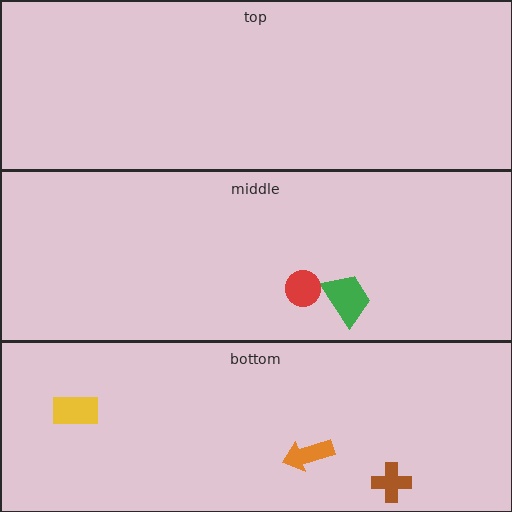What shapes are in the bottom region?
The brown cross, the yellow rectangle, the orange arrow.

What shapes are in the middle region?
The green trapezoid, the red circle.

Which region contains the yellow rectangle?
The bottom region.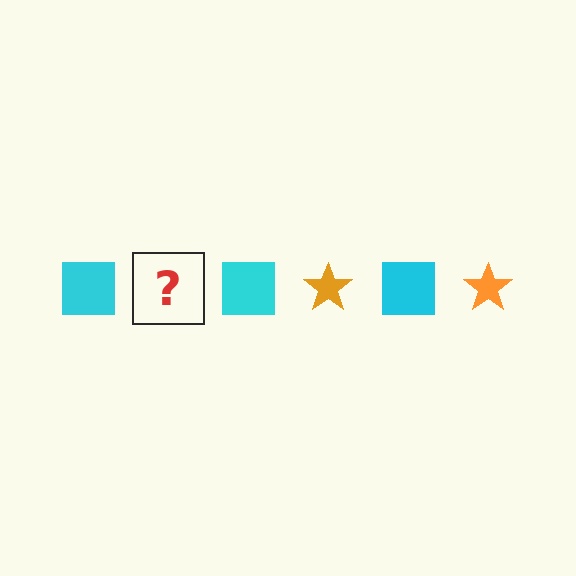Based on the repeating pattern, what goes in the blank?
The blank should be an orange star.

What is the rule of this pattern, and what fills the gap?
The rule is that the pattern alternates between cyan square and orange star. The gap should be filled with an orange star.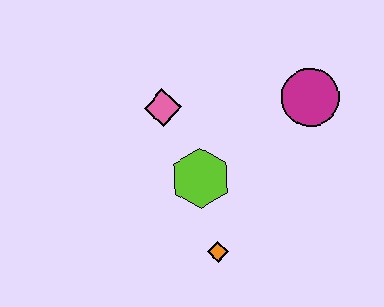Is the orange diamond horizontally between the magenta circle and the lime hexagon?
Yes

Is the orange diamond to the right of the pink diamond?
Yes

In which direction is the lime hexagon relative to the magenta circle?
The lime hexagon is to the left of the magenta circle.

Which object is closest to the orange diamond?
The lime hexagon is closest to the orange diamond.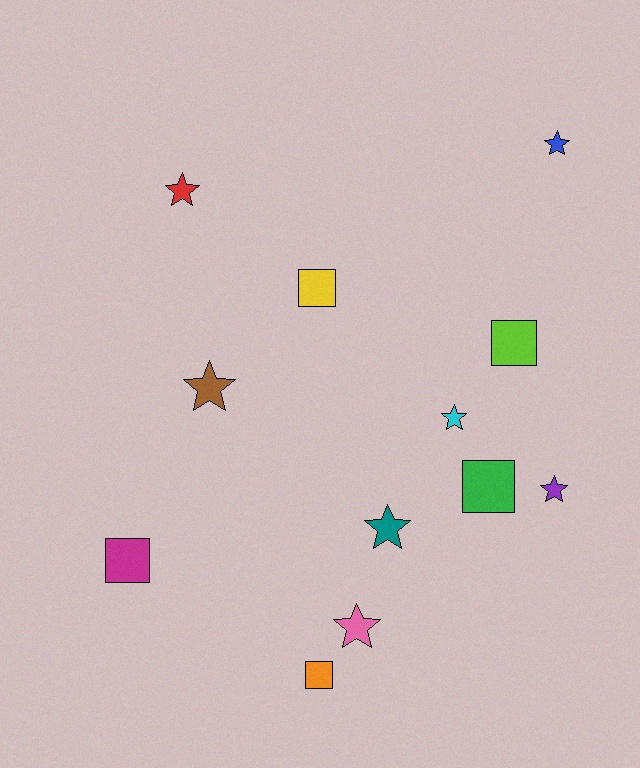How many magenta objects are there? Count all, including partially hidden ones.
There is 1 magenta object.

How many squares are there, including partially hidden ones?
There are 5 squares.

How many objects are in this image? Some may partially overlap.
There are 12 objects.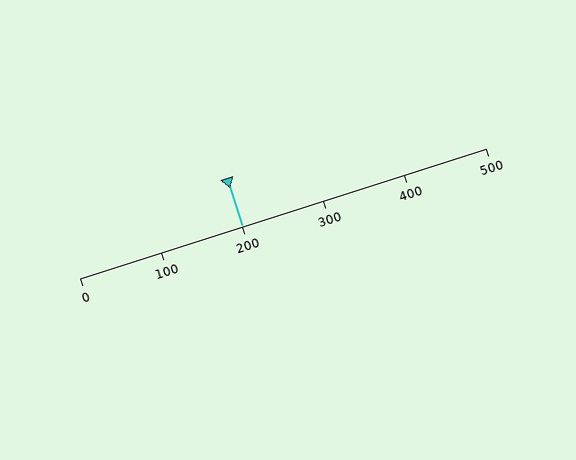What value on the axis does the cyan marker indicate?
The marker indicates approximately 200.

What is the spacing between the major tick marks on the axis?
The major ticks are spaced 100 apart.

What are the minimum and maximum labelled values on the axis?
The axis runs from 0 to 500.